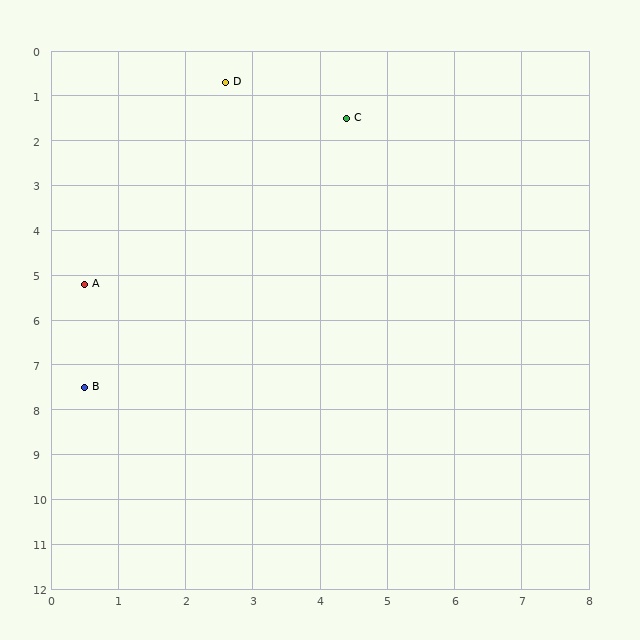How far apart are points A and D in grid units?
Points A and D are about 5.0 grid units apart.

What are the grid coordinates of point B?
Point B is at approximately (0.5, 7.5).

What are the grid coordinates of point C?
Point C is at approximately (4.4, 1.5).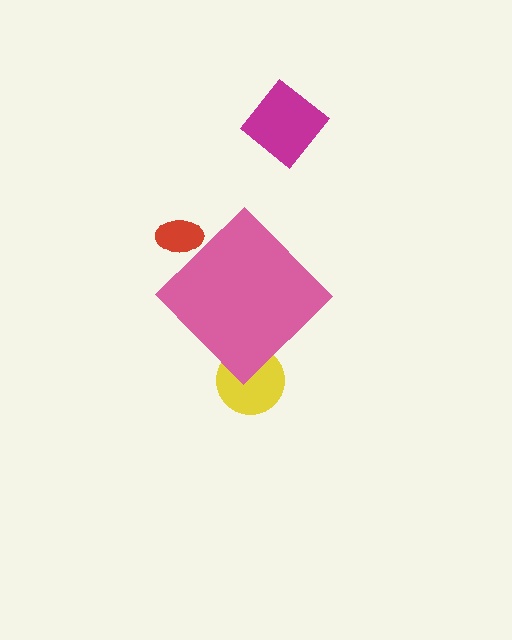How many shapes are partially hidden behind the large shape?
2 shapes are partially hidden.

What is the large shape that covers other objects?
A pink diamond.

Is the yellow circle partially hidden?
Yes, the yellow circle is partially hidden behind the pink diamond.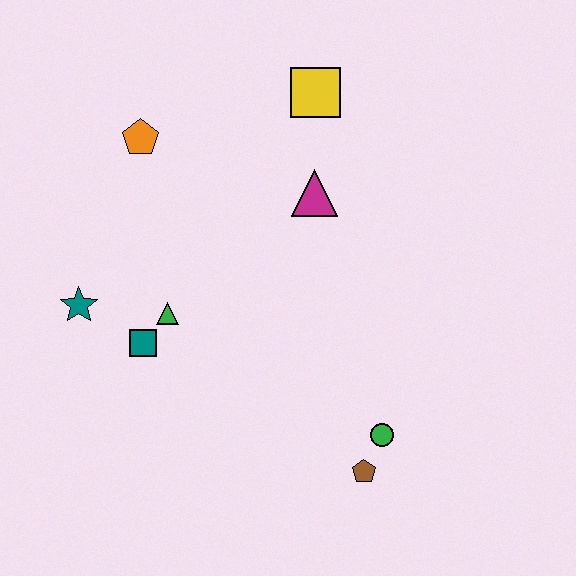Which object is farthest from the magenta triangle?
The brown pentagon is farthest from the magenta triangle.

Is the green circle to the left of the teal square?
No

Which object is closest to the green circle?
The brown pentagon is closest to the green circle.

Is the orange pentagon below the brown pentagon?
No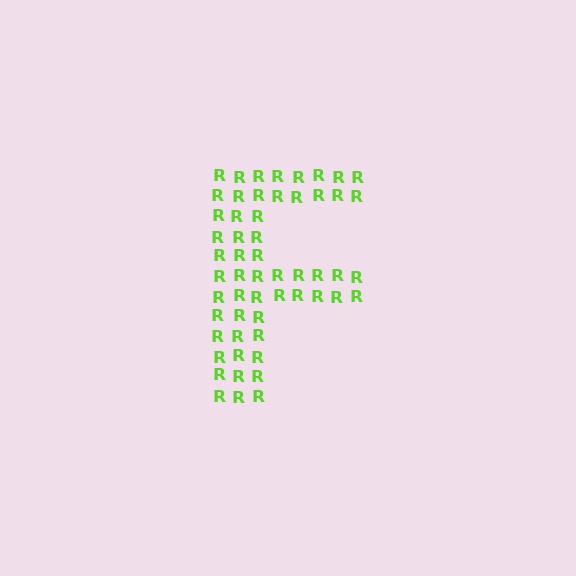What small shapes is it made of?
It is made of small letter R's.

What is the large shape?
The large shape is the letter F.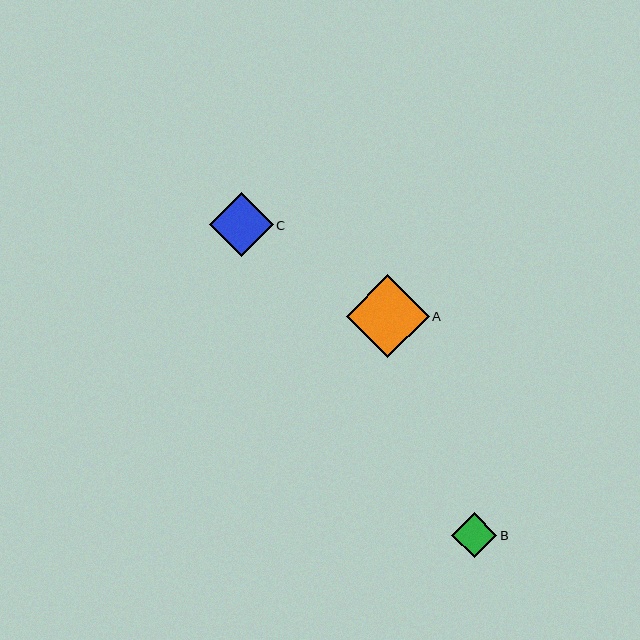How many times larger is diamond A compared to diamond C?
Diamond A is approximately 1.3 times the size of diamond C.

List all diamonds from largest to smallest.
From largest to smallest: A, C, B.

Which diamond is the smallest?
Diamond B is the smallest with a size of approximately 45 pixels.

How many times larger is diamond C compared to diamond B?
Diamond C is approximately 1.4 times the size of diamond B.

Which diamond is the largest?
Diamond A is the largest with a size of approximately 83 pixels.